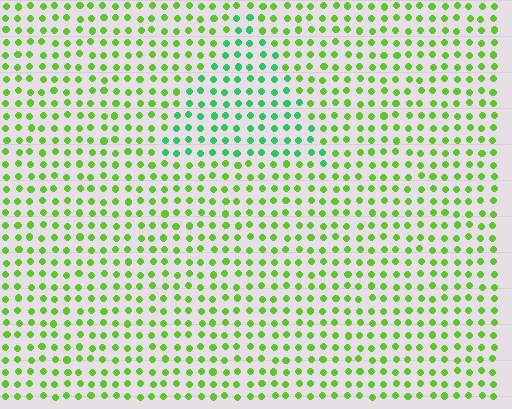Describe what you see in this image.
The image is filled with small lime elements in a uniform arrangement. A triangle-shaped region is visible where the elements are tinted to a slightly different hue, forming a subtle color boundary.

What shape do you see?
I see a triangle.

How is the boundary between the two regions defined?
The boundary is defined purely by a slight shift in hue (about 39 degrees). Spacing, size, and orientation are identical on both sides.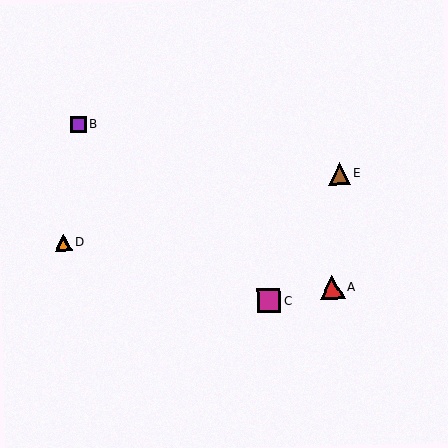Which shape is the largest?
The red triangle (labeled A) is the largest.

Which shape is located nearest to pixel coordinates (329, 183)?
The brown triangle (labeled E) at (339, 174) is nearest to that location.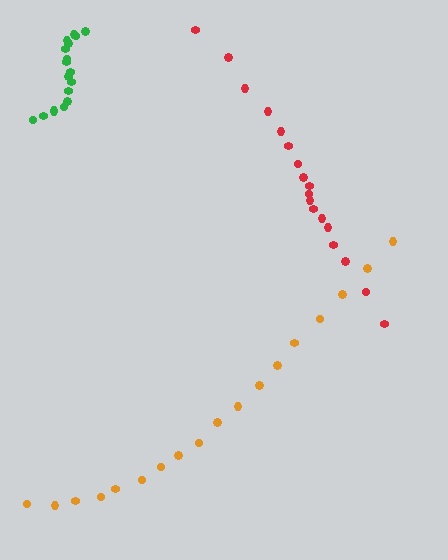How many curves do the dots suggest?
There are 3 distinct paths.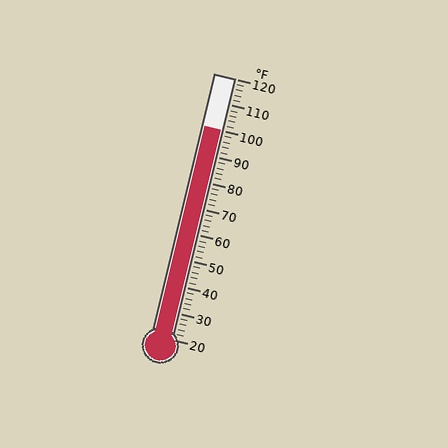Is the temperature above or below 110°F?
The temperature is below 110°F.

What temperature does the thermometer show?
The thermometer shows approximately 100°F.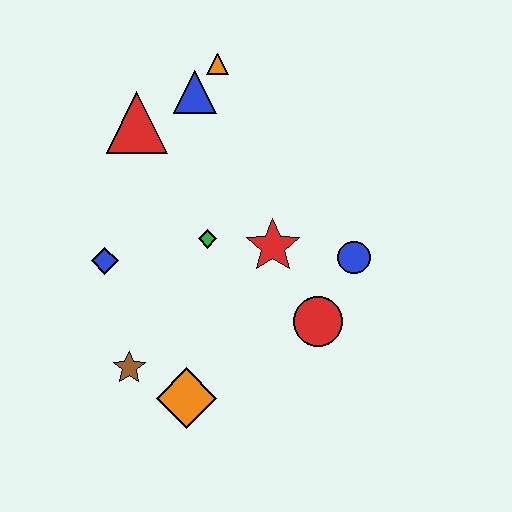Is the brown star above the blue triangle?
No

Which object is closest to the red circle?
The blue circle is closest to the red circle.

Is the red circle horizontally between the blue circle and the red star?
Yes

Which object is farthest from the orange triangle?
The orange diamond is farthest from the orange triangle.